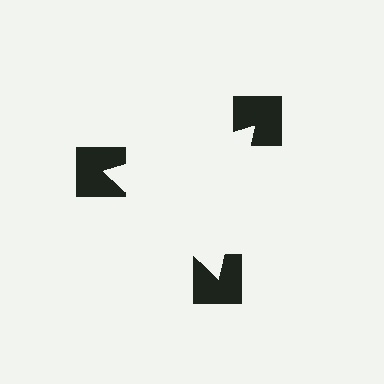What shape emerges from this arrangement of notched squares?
An illusory triangle — its edges are inferred from the aligned wedge cuts in the notched squares, not physically drawn.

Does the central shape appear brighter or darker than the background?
It typically appears slightly brighter than the background, even though no actual brightness change is drawn.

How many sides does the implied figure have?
3 sides.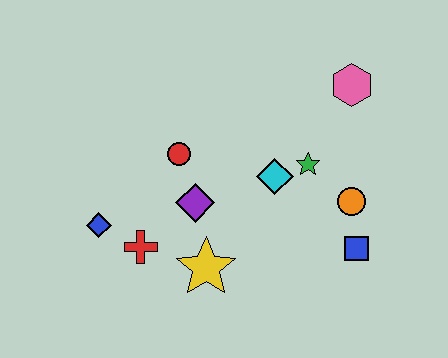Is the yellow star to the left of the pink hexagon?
Yes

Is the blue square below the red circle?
Yes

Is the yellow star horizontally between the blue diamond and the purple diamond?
No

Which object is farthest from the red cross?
The pink hexagon is farthest from the red cross.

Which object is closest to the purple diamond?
The red circle is closest to the purple diamond.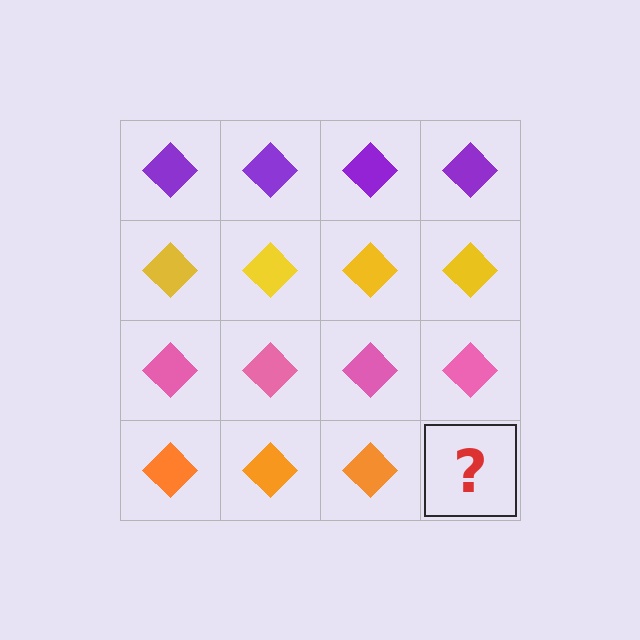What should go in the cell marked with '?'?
The missing cell should contain an orange diamond.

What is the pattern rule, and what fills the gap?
The rule is that each row has a consistent color. The gap should be filled with an orange diamond.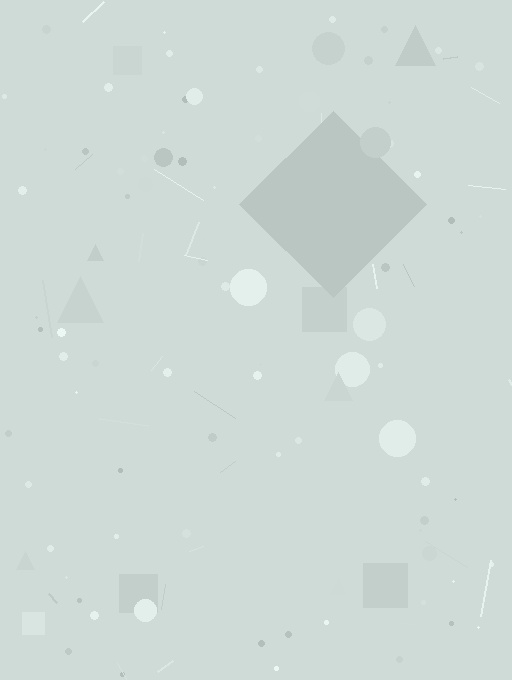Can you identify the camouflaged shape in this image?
The camouflaged shape is a diamond.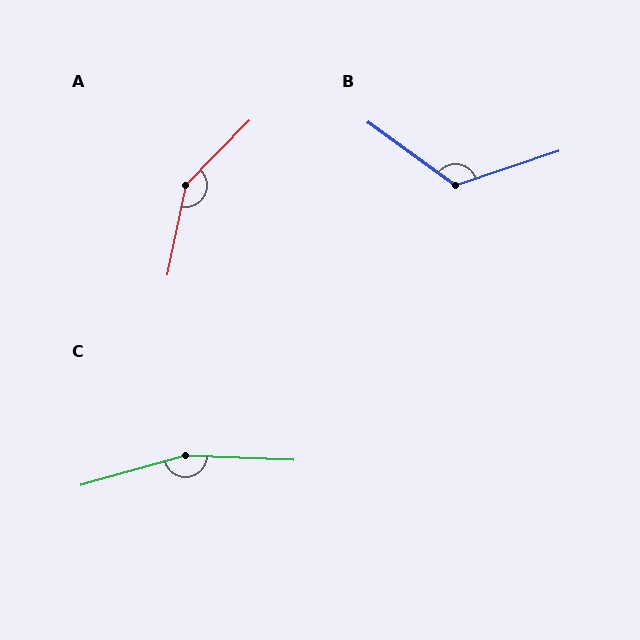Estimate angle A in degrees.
Approximately 147 degrees.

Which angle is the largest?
C, at approximately 162 degrees.